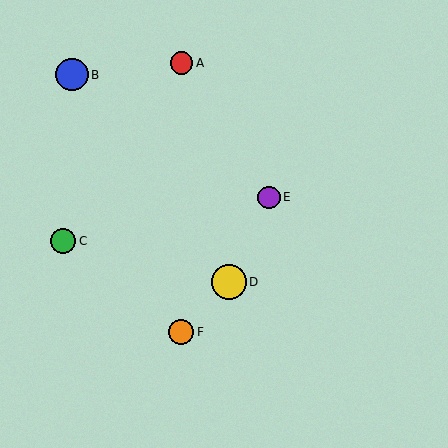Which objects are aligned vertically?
Objects A, F are aligned vertically.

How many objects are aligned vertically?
2 objects (A, F) are aligned vertically.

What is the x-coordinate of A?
Object A is at x≈181.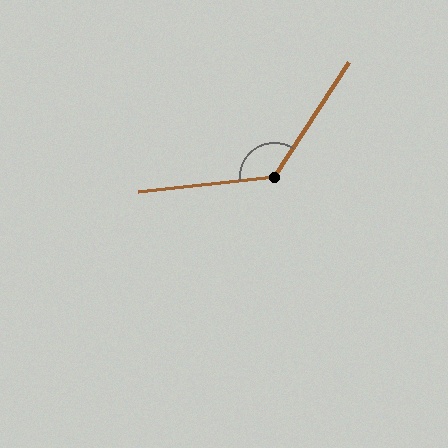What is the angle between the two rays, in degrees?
Approximately 130 degrees.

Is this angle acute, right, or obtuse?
It is obtuse.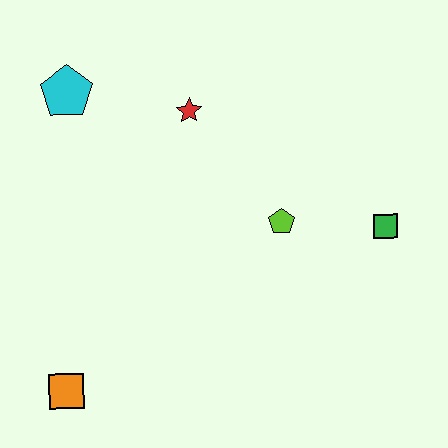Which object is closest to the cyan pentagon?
The red star is closest to the cyan pentagon.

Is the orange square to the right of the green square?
No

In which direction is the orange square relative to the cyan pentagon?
The orange square is below the cyan pentagon.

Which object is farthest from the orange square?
The green square is farthest from the orange square.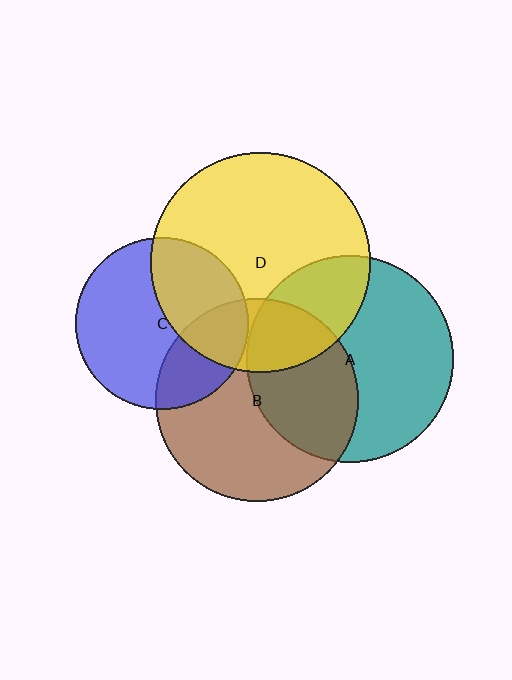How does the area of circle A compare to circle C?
Approximately 1.4 times.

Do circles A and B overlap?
Yes.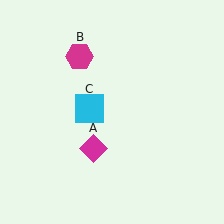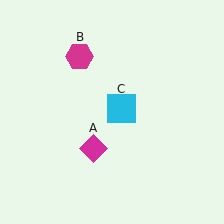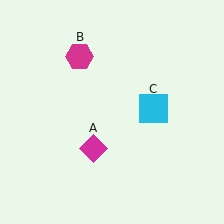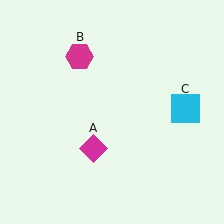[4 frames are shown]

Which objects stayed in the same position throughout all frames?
Magenta diamond (object A) and magenta hexagon (object B) remained stationary.